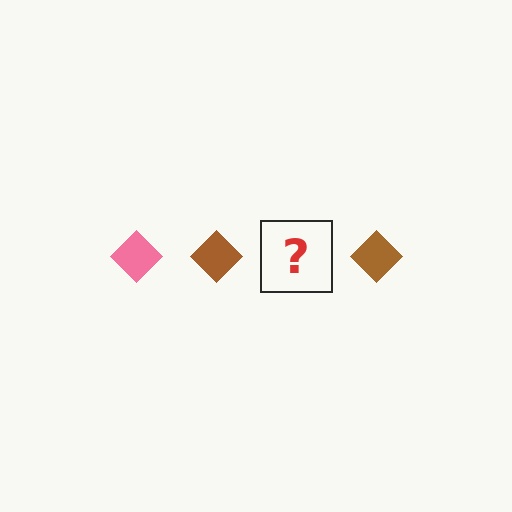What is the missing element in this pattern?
The missing element is a pink diamond.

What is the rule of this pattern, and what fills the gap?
The rule is that the pattern cycles through pink, brown diamonds. The gap should be filled with a pink diamond.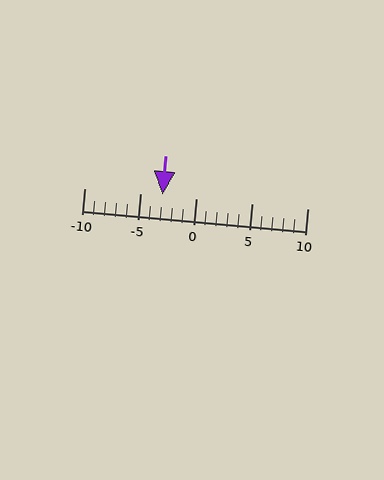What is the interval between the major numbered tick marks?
The major tick marks are spaced 5 units apart.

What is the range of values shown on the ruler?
The ruler shows values from -10 to 10.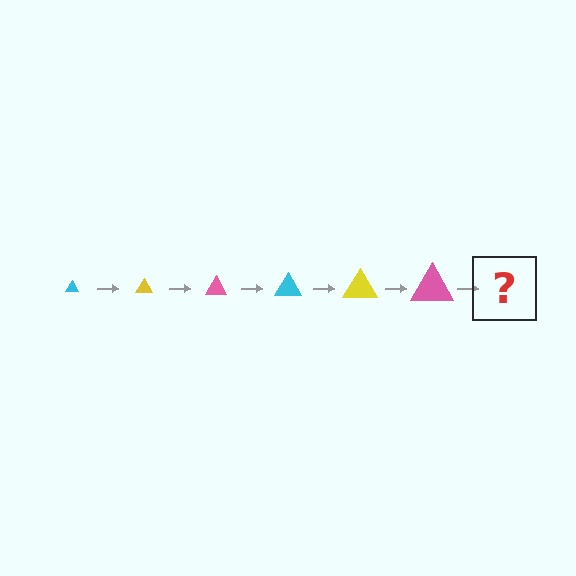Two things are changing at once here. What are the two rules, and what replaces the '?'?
The two rules are that the triangle grows larger each step and the color cycles through cyan, yellow, and pink. The '?' should be a cyan triangle, larger than the previous one.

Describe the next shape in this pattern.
It should be a cyan triangle, larger than the previous one.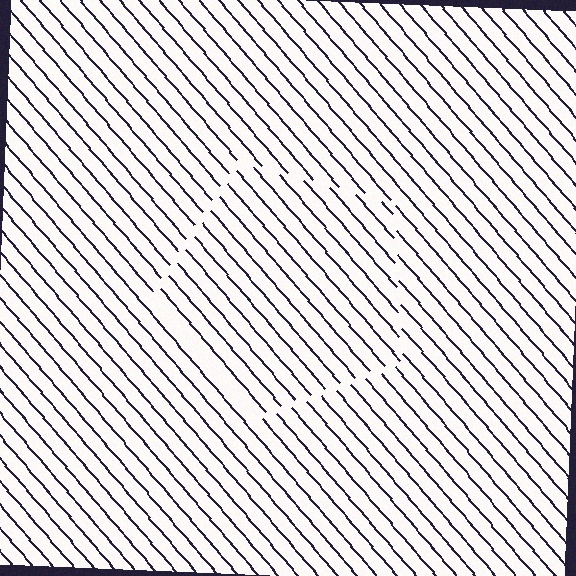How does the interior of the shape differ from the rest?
The interior of the shape contains the same grating, shifted by half a period — the contour is defined by the phase discontinuity where line-ends from the inner and outer gratings abut.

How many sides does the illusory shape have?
5 sides — the line-ends trace a pentagon.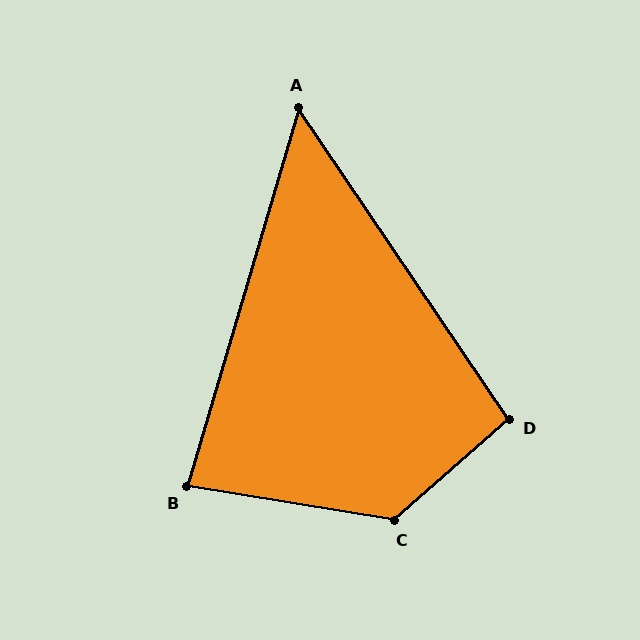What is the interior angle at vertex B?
Approximately 83 degrees (acute).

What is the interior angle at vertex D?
Approximately 97 degrees (obtuse).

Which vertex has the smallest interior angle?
A, at approximately 50 degrees.